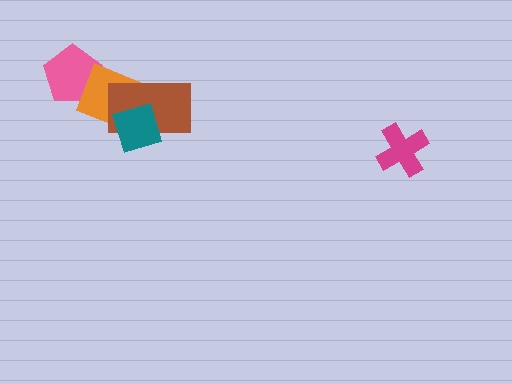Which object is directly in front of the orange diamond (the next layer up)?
The brown rectangle is directly in front of the orange diamond.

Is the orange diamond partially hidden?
Yes, it is partially covered by another shape.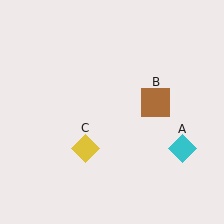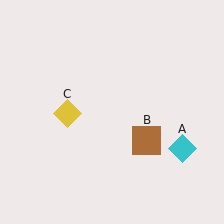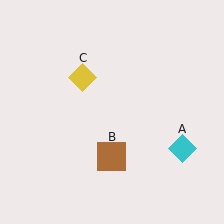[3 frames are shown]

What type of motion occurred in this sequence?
The brown square (object B), yellow diamond (object C) rotated clockwise around the center of the scene.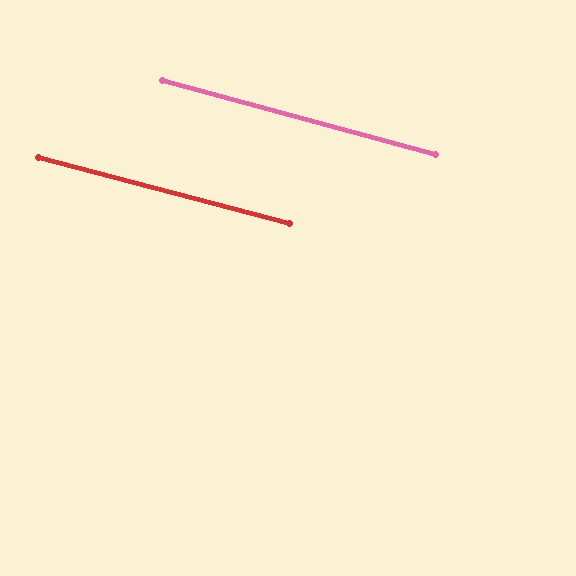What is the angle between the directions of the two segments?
Approximately 1 degree.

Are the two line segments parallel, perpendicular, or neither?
Parallel — their directions differ by only 0.6°.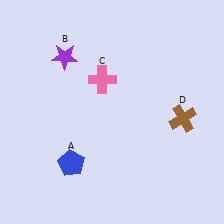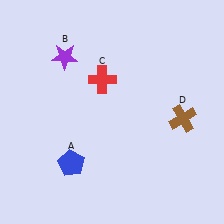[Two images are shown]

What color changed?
The cross (C) changed from pink in Image 1 to red in Image 2.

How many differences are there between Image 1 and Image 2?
There is 1 difference between the two images.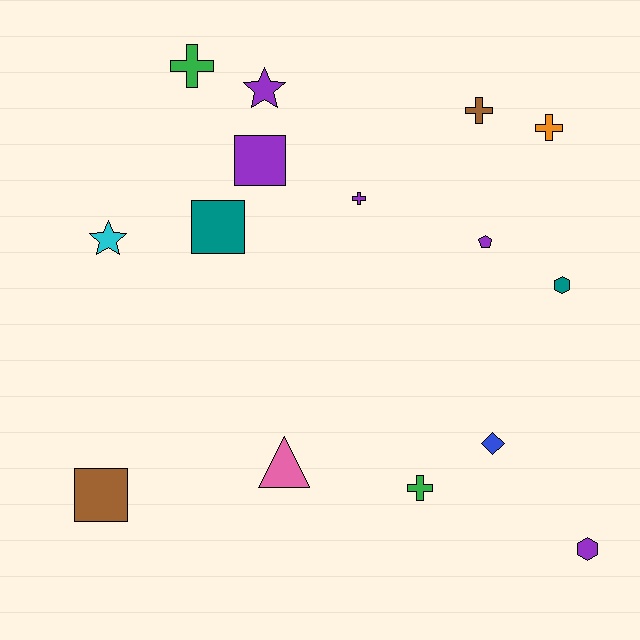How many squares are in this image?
There are 3 squares.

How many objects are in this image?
There are 15 objects.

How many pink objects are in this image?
There is 1 pink object.